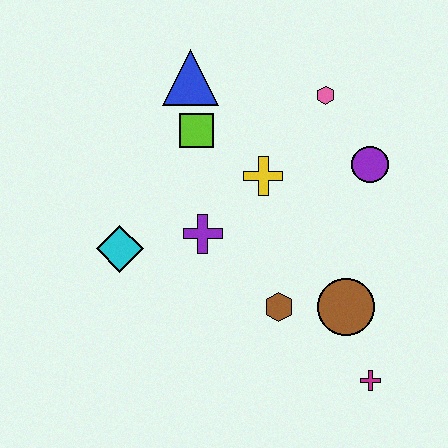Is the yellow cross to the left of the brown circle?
Yes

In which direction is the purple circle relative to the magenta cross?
The purple circle is above the magenta cross.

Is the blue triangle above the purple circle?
Yes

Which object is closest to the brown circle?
The brown hexagon is closest to the brown circle.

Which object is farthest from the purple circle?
The cyan diamond is farthest from the purple circle.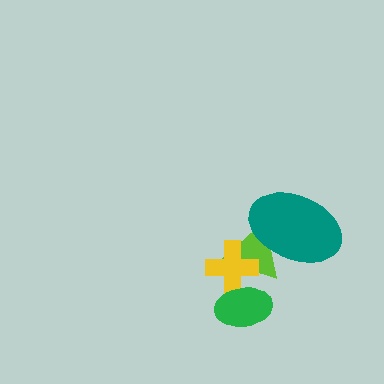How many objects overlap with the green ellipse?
2 objects overlap with the green ellipse.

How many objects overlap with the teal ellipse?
1 object overlaps with the teal ellipse.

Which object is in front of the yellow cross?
The green ellipse is in front of the yellow cross.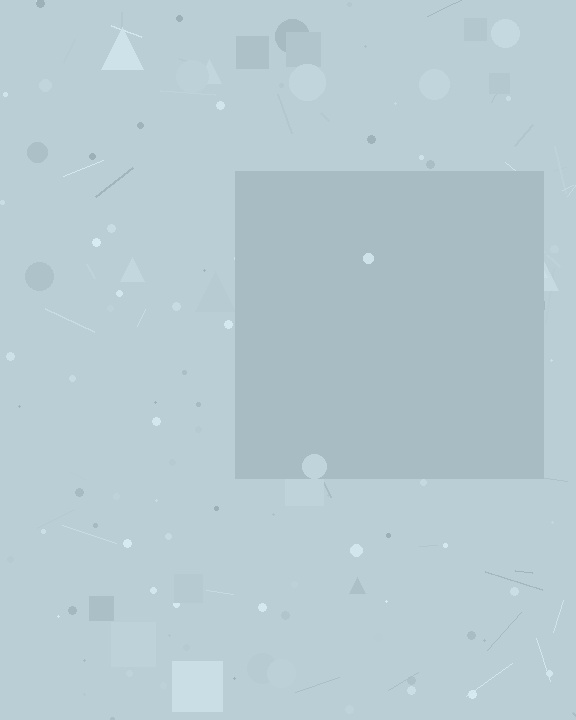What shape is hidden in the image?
A square is hidden in the image.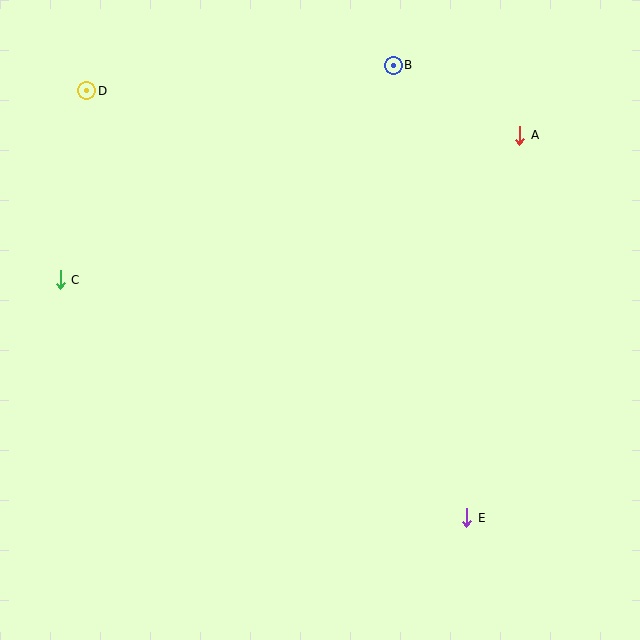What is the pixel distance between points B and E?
The distance between B and E is 458 pixels.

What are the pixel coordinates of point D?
Point D is at (87, 91).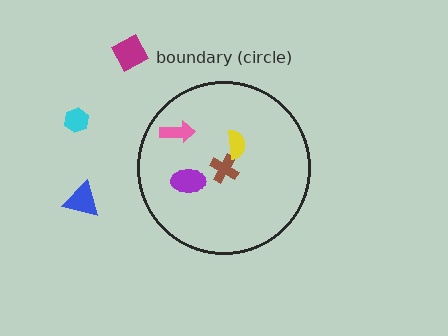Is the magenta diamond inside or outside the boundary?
Outside.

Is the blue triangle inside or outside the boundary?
Outside.